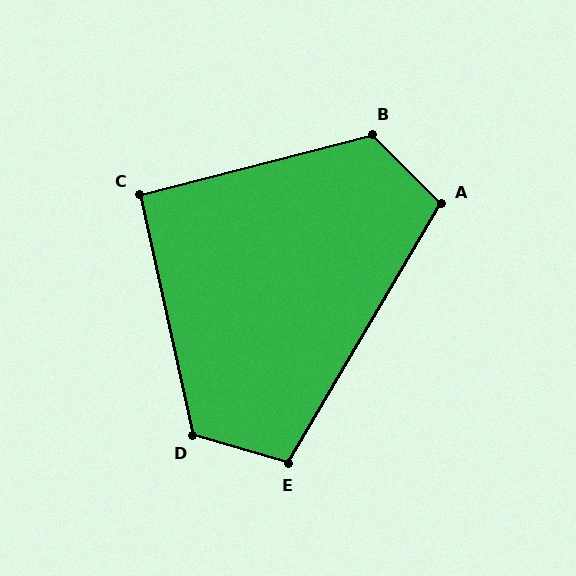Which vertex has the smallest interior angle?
C, at approximately 92 degrees.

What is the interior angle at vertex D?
Approximately 119 degrees (obtuse).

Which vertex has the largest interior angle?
B, at approximately 121 degrees.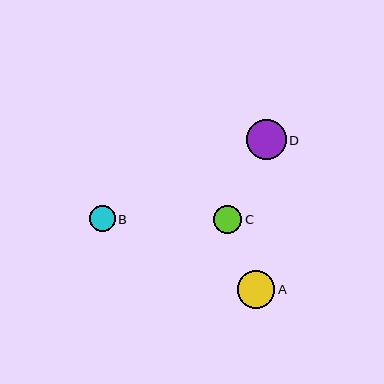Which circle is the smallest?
Circle B is the smallest with a size of approximately 26 pixels.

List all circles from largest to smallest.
From largest to smallest: D, A, C, B.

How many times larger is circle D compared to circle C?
Circle D is approximately 1.4 times the size of circle C.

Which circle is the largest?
Circle D is the largest with a size of approximately 40 pixels.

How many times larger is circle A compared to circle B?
Circle A is approximately 1.5 times the size of circle B.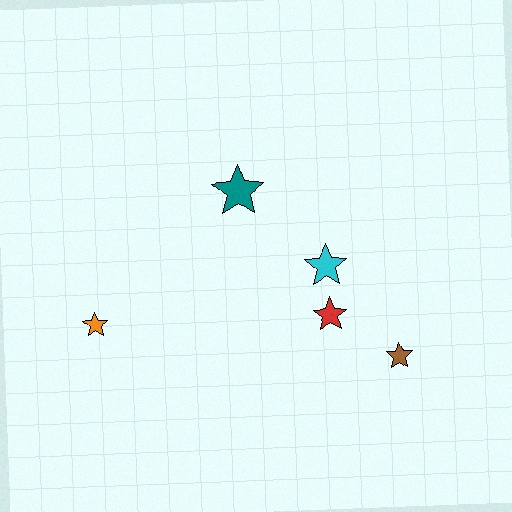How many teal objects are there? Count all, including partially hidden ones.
There is 1 teal object.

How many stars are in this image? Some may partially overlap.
There are 5 stars.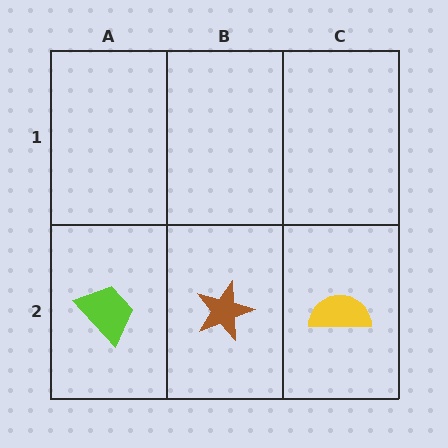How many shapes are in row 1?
0 shapes.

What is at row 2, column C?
A yellow semicircle.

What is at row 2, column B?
A brown star.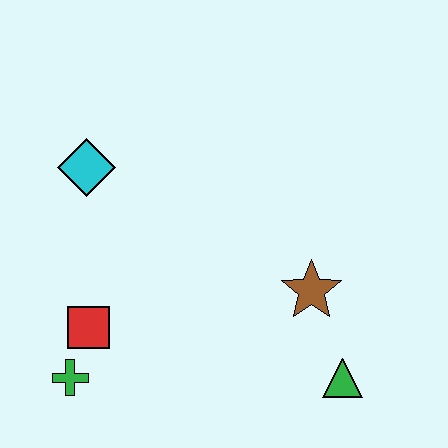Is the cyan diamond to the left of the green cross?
No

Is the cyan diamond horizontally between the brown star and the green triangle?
No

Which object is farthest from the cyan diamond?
The green triangle is farthest from the cyan diamond.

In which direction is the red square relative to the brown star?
The red square is to the left of the brown star.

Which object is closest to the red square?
The green cross is closest to the red square.